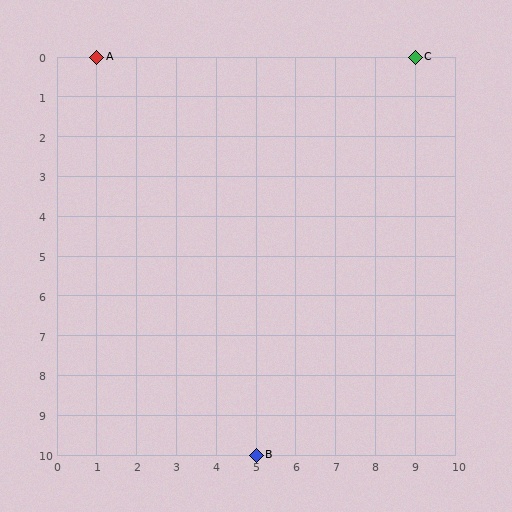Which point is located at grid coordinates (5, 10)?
Point B is at (5, 10).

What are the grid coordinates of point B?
Point B is at grid coordinates (5, 10).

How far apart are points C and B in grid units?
Points C and B are 4 columns and 10 rows apart (about 10.8 grid units diagonally).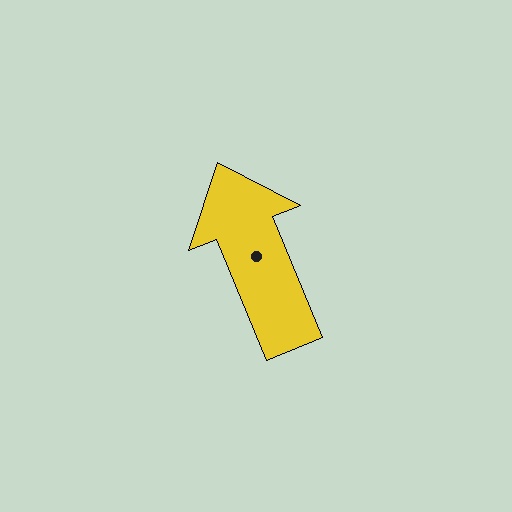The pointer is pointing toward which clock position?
Roughly 11 o'clock.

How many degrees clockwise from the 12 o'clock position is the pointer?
Approximately 338 degrees.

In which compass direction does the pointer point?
North.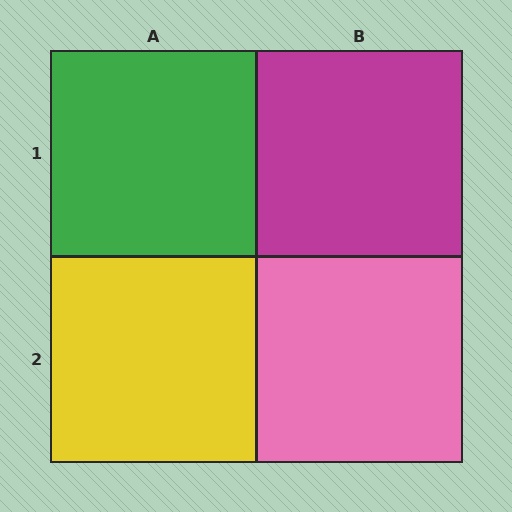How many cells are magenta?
1 cell is magenta.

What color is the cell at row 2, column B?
Pink.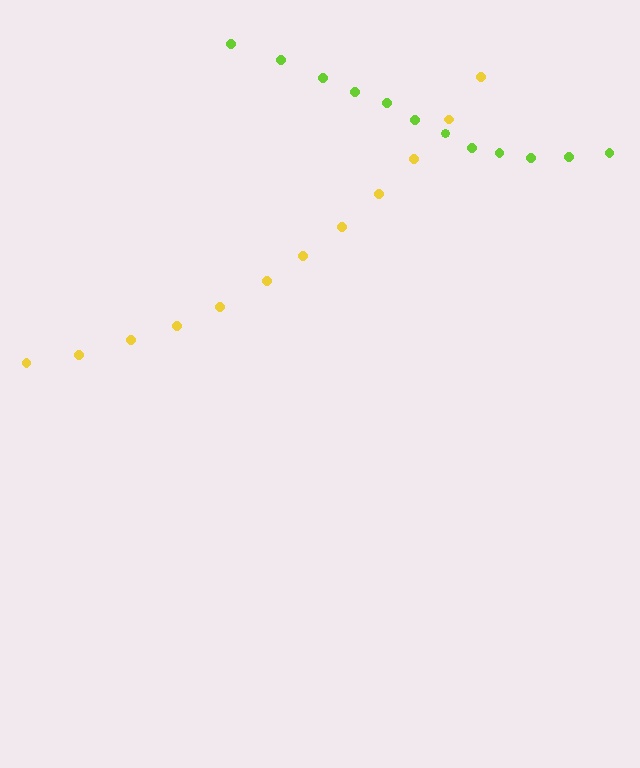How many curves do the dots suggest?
There are 2 distinct paths.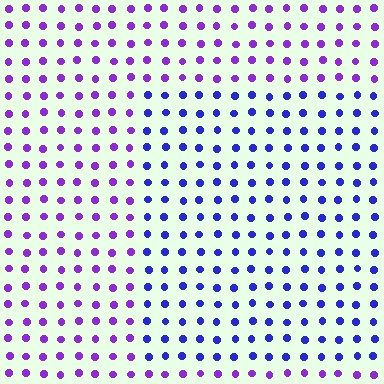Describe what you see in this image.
The image is filled with small purple elements in a uniform arrangement. A rectangle-shaped region is visible where the elements are tinted to a slightly different hue, forming a subtle color boundary.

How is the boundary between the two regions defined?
The boundary is defined purely by a slight shift in hue (about 36 degrees). Spacing, size, and orientation are identical on both sides.